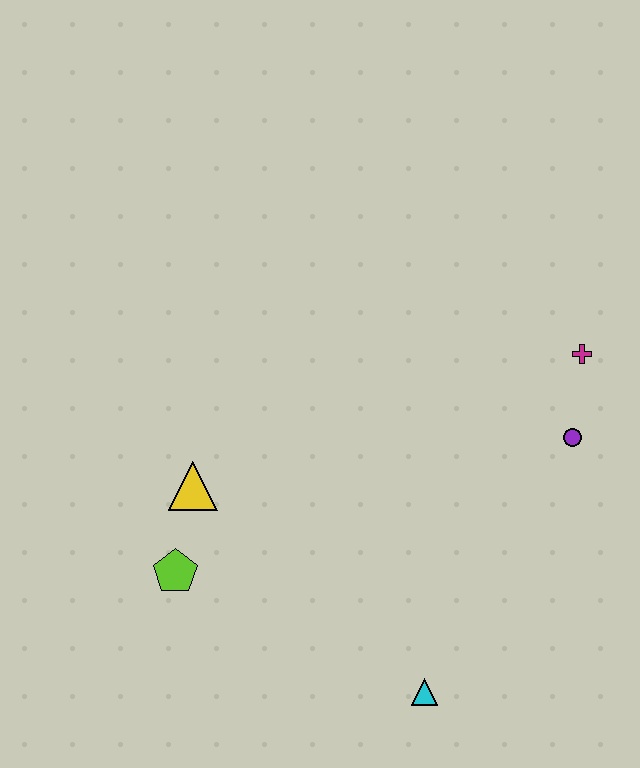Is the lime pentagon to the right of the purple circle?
No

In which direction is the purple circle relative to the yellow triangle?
The purple circle is to the right of the yellow triangle.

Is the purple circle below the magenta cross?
Yes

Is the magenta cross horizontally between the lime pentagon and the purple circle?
No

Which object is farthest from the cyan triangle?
The magenta cross is farthest from the cyan triangle.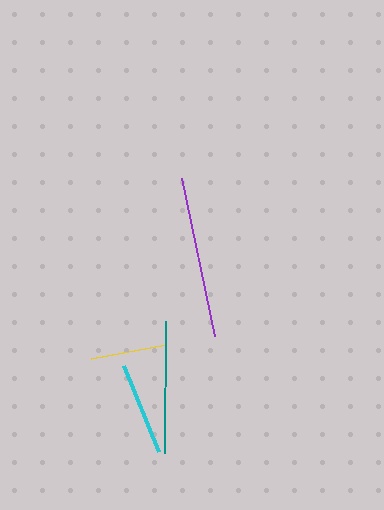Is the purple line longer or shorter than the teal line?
The purple line is longer than the teal line.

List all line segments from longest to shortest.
From longest to shortest: purple, teal, cyan, yellow.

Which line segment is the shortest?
The yellow line is the shortest at approximately 76 pixels.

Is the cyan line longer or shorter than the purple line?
The purple line is longer than the cyan line.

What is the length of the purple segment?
The purple segment is approximately 161 pixels long.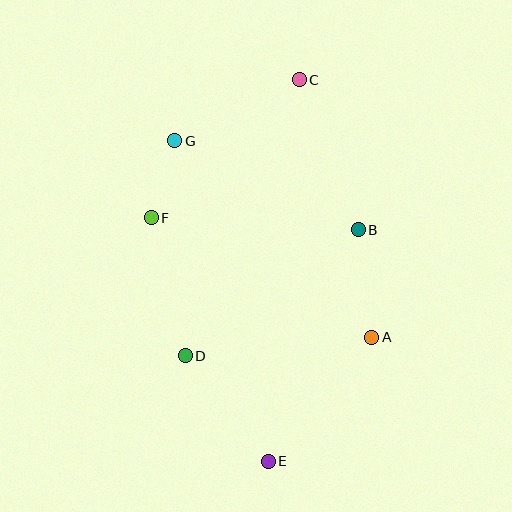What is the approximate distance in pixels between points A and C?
The distance between A and C is approximately 268 pixels.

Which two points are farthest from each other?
Points C and E are farthest from each other.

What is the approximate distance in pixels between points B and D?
The distance between B and D is approximately 214 pixels.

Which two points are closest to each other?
Points F and G are closest to each other.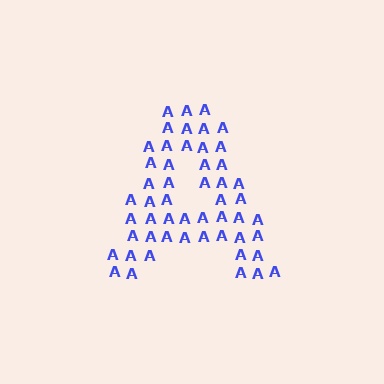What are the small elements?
The small elements are letter A's.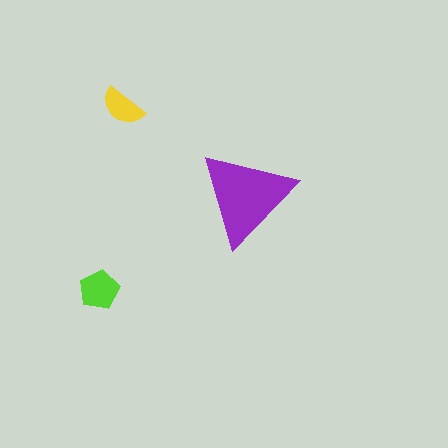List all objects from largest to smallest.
The purple triangle, the lime pentagon, the yellow semicircle.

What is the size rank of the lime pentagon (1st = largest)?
2nd.